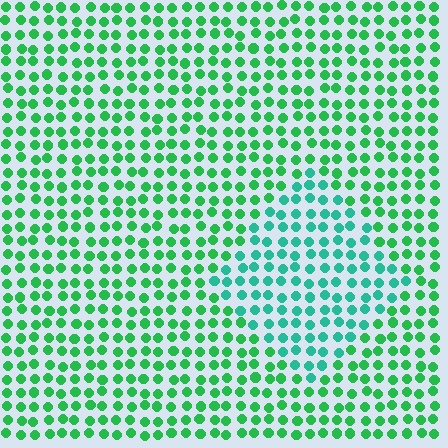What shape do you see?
I see a diamond.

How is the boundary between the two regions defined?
The boundary is defined purely by a slight shift in hue (about 30 degrees). Spacing, size, and orientation are identical on both sides.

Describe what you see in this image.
The image is filled with small green elements in a uniform arrangement. A diamond-shaped region is visible where the elements are tinted to a slightly different hue, forming a subtle color boundary.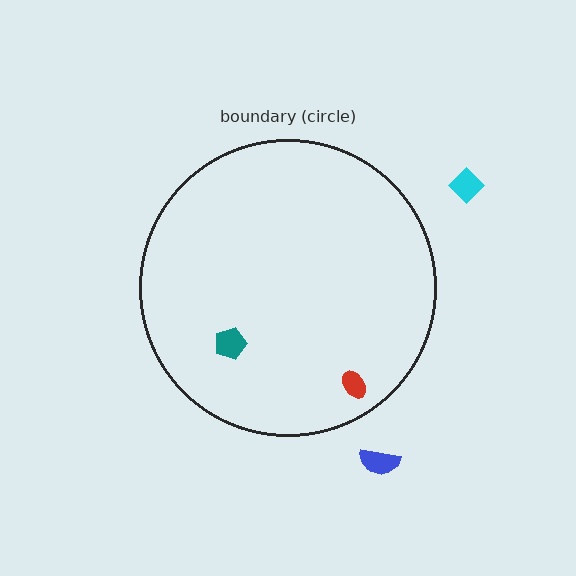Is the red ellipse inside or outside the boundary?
Inside.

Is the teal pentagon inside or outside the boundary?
Inside.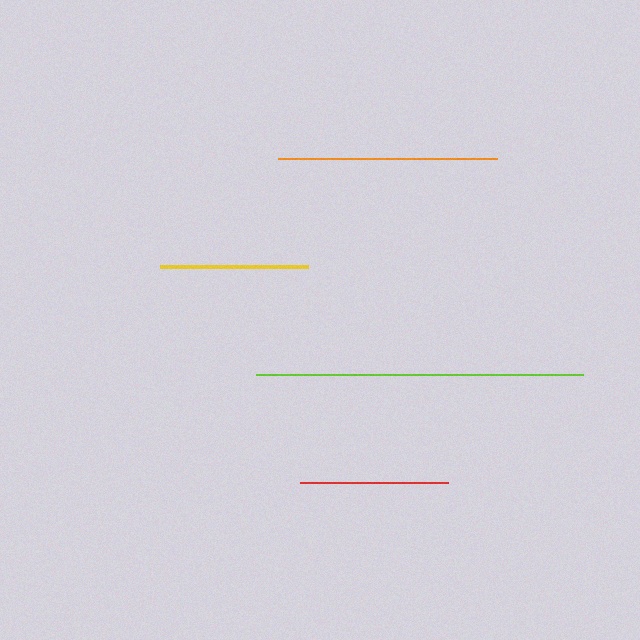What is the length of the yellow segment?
The yellow segment is approximately 148 pixels long.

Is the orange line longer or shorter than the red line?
The orange line is longer than the red line.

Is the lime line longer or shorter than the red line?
The lime line is longer than the red line.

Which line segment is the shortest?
The red line is the shortest at approximately 148 pixels.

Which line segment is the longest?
The lime line is the longest at approximately 327 pixels.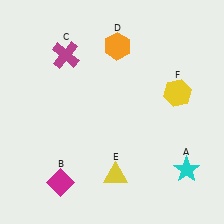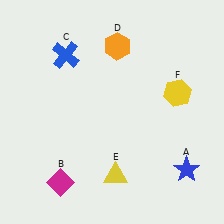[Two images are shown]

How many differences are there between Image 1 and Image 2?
There are 2 differences between the two images.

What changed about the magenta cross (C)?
In Image 1, C is magenta. In Image 2, it changed to blue.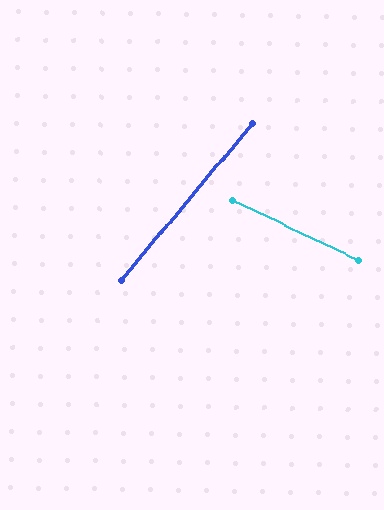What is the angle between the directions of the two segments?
Approximately 75 degrees.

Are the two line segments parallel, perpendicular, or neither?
Neither parallel nor perpendicular — they differ by about 75°.